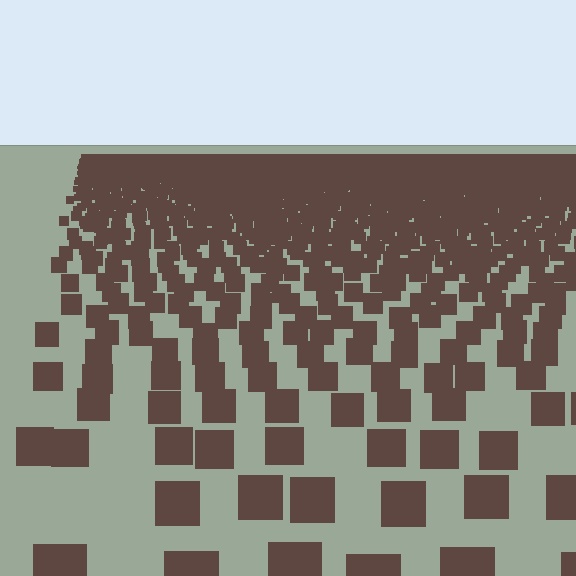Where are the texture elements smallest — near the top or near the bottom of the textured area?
Near the top.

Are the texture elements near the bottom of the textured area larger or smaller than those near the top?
Larger. Near the bottom, elements are closer to the viewer and appear at a bigger on-screen size.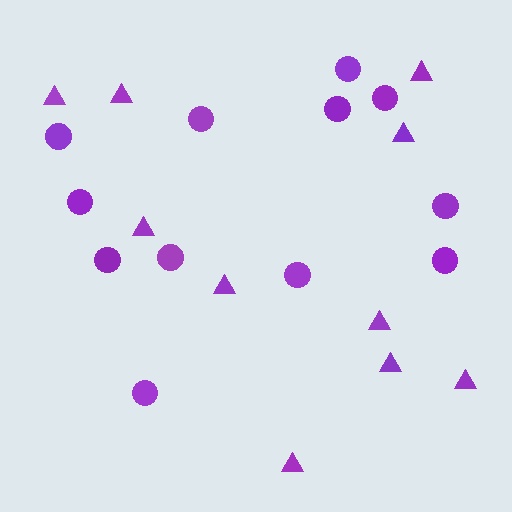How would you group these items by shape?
There are 2 groups: one group of circles (12) and one group of triangles (10).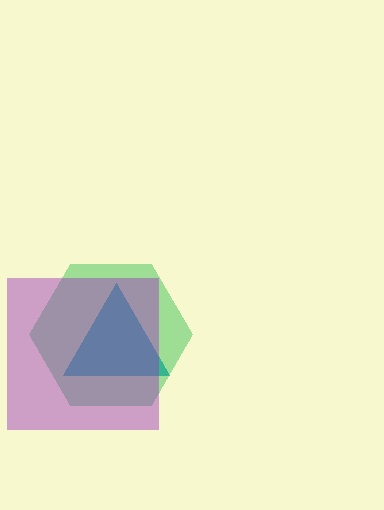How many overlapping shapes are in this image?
There are 3 overlapping shapes in the image.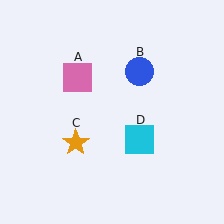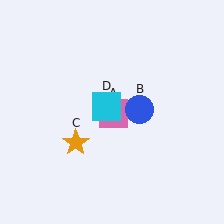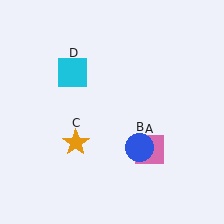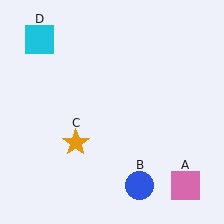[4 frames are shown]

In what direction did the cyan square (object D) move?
The cyan square (object D) moved up and to the left.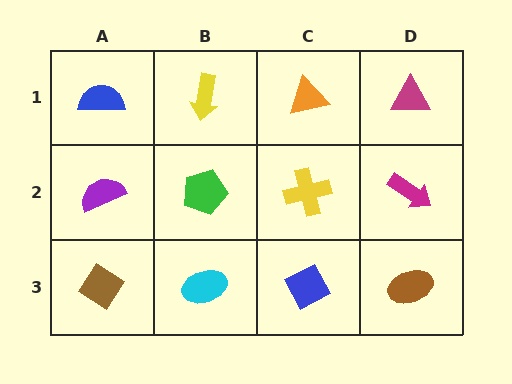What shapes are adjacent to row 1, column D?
A magenta arrow (row 2, column D), an orange triangle (row 1, column C).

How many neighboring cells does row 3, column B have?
3.